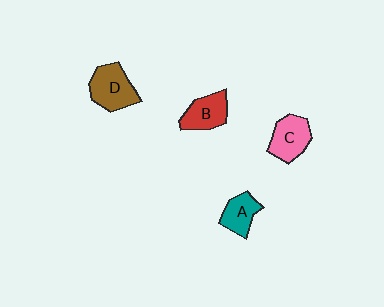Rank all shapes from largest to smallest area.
From largest to smallest: D (brown), C (pink), B (red), A (teal).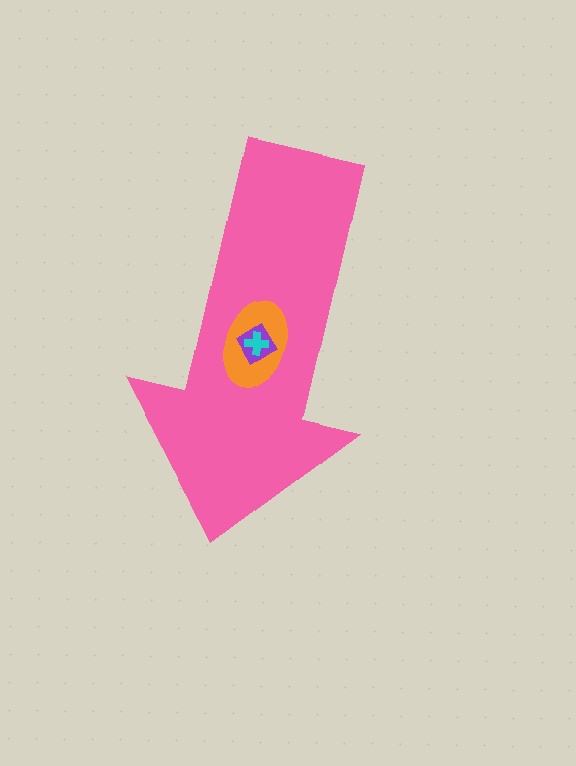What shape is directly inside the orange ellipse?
The purple diamond.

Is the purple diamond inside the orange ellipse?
Yes.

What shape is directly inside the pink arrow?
The orange ellipse.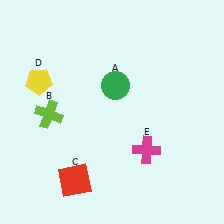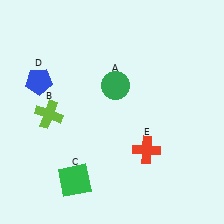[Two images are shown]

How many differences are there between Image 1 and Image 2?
There are 3 differences between the two images.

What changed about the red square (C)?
In Image 1, C is red. In Image 2, it changed to green.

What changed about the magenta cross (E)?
In Image 1, E is magenta. In Image 2, it changed to red.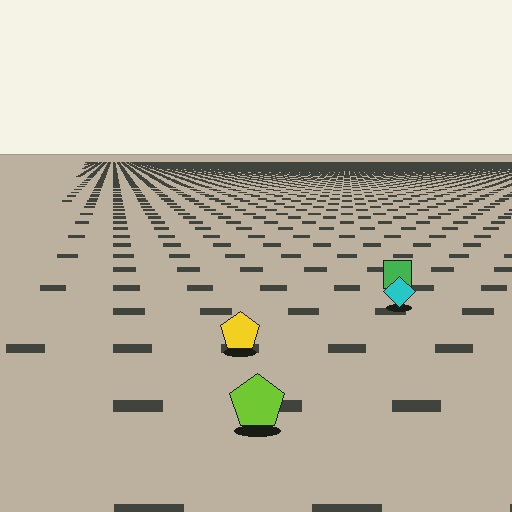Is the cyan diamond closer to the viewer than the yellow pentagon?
No. The yellow pentagon is closer — you can tell from the texture gradient: the ground texture is coarser near it.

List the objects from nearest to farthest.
From nearest to farthest: the lime pentagon, the yellow pentagon, the cyan diamond, the green square.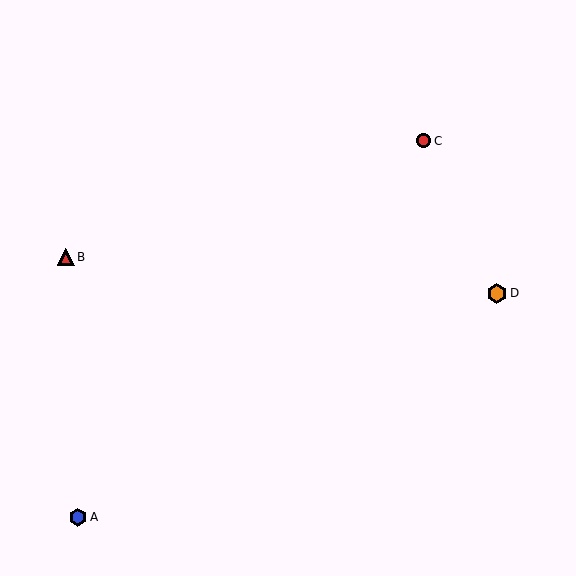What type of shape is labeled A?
Shape A is a blue hexagon.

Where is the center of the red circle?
The center of the red circle is at (424, 141).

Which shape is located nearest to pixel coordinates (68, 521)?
The blue hexagon (labeled A) at (78, 517) is nearest to that location.